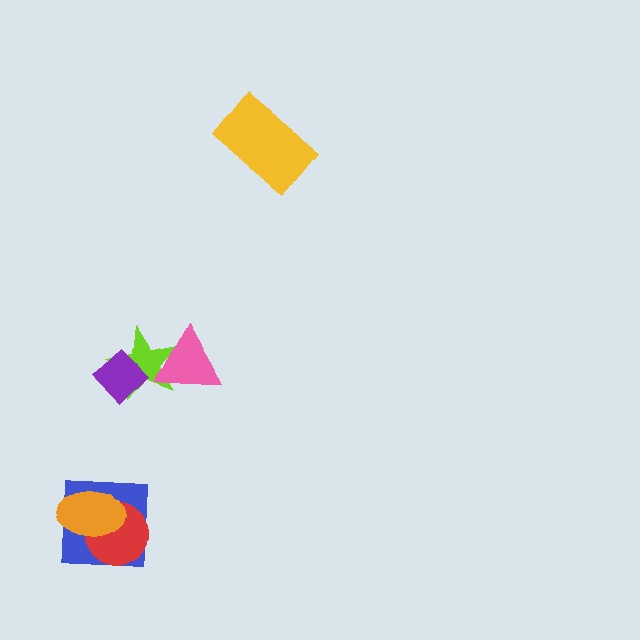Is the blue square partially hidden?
Yes, it is partially covered by another shape.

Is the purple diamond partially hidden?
No, no other shape covers it.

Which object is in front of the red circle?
The orange ellipse is in front of the red circle.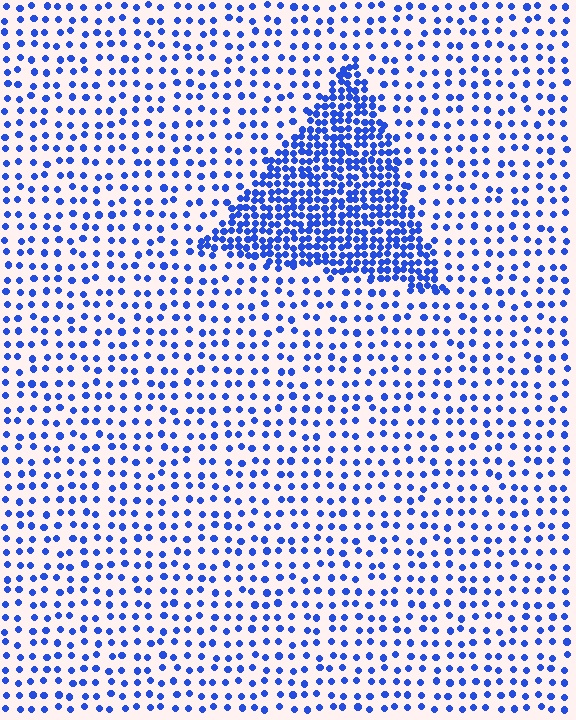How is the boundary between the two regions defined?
The boundary is defined by a change in element density (approximately 2.7x ratio). All elements are the same color, size, and shape.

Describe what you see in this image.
The image contains small blue elements arranged at two different densities. A triangle-shaped region is visible where the elements are more densely packed than the surrounding area.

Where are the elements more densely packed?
The elements are more densely packed inside the triangle boundary.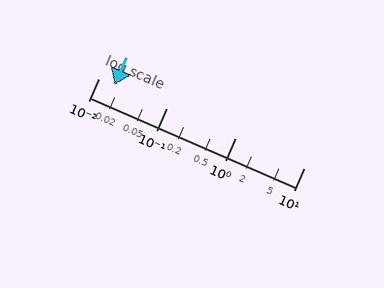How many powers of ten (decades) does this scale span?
The scale spans 3 decades, from 0.01 to 10.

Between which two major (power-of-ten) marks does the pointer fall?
The pointer is between 0.01 and 0.1.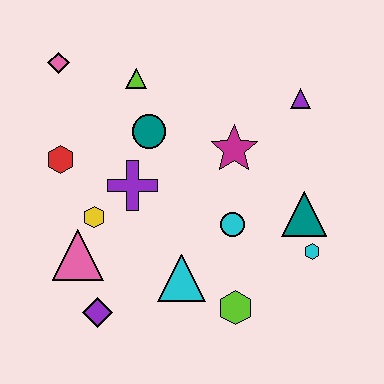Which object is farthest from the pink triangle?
The purple triangle is farthest from the pink triangle.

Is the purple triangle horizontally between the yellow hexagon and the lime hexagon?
No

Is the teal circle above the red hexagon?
Yes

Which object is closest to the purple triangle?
The magenta star is closest to the purple triangle.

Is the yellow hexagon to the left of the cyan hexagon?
Yes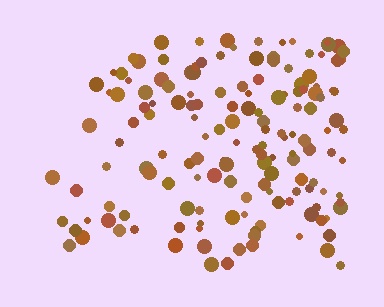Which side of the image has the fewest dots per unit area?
The left.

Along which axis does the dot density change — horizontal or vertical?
Horizontal.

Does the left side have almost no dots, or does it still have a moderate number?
Still a moderate number, just noticeably fewer than the right.